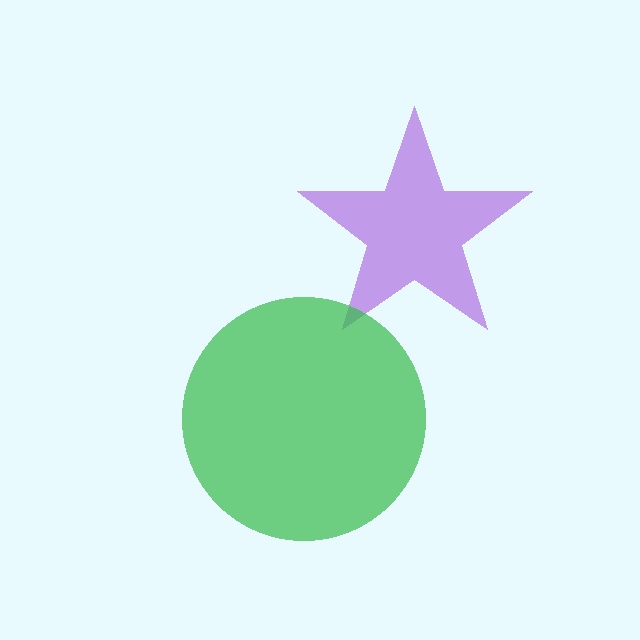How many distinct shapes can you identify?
There are 2 distinct shapes: a purple star, a green circle.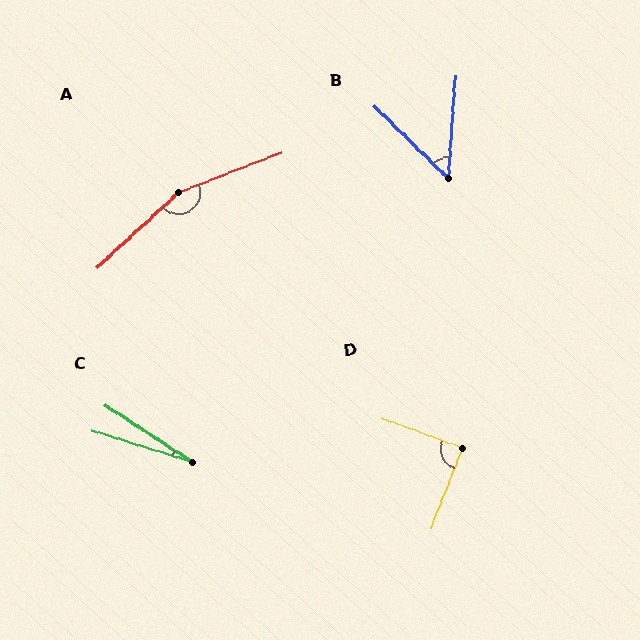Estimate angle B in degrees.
Approximately 49 degrees.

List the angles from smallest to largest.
C (16°), B (49°), D (89°), A (159°).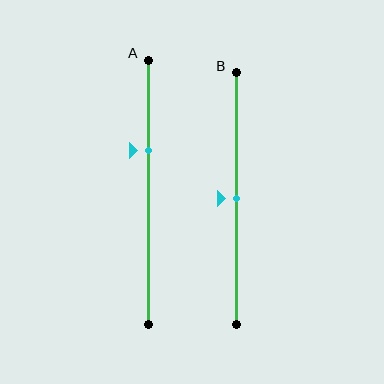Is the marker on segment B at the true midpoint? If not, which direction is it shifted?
Yes, the marker on segment B is at the true midpoint.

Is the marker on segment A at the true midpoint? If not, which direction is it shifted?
No, the marker on segment A is shifted upward by about 16% of the segment length.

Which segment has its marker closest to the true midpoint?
Segment B has its marker closest to the true midpoint.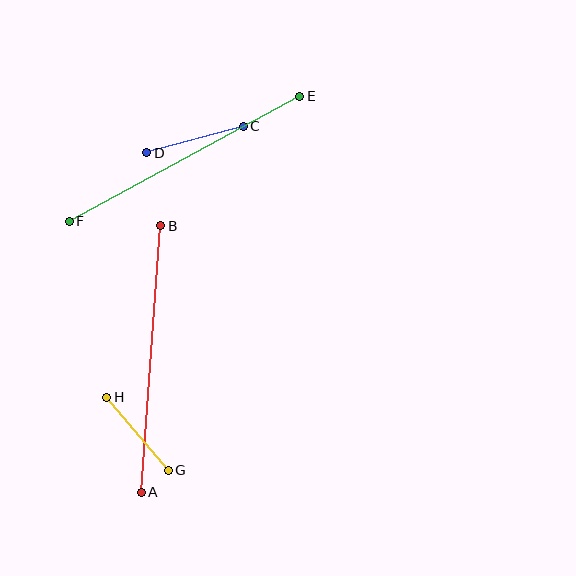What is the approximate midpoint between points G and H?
The midpoint is at approximately (138, 434) pixels.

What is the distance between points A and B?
The distance is approximately 267 pixels.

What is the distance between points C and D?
The distance is approximately 100 pixels.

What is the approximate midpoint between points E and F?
The midpoint is at approximately (185, 159) pixels.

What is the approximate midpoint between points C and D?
The midpoint is at approximately (195, 140) pixels.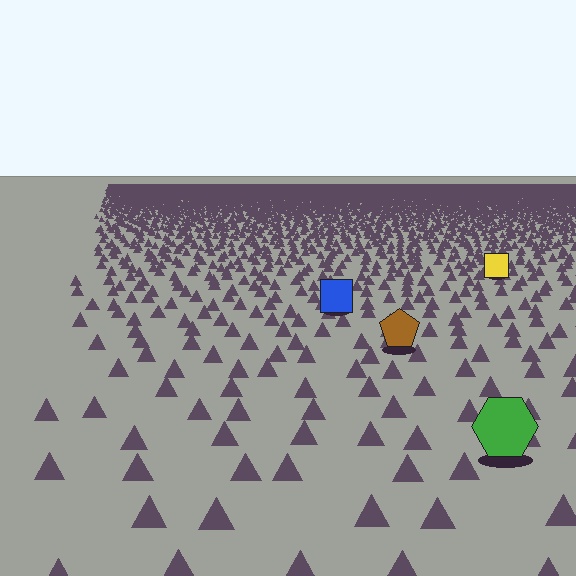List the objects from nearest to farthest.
From nearest to farthest: the green hexagon, the brown pentagon, the blue square, the yellow square.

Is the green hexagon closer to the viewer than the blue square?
Yes. The green hexagon is closer — you can tell from the texture gradient: the ground texture is coarser near it.